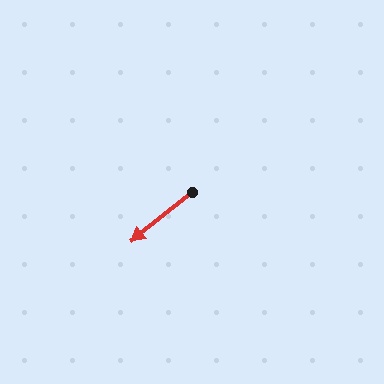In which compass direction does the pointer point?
Southwest.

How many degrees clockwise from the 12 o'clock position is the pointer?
Approximately 231 degrees.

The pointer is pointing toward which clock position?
Roughly 8 o'clock.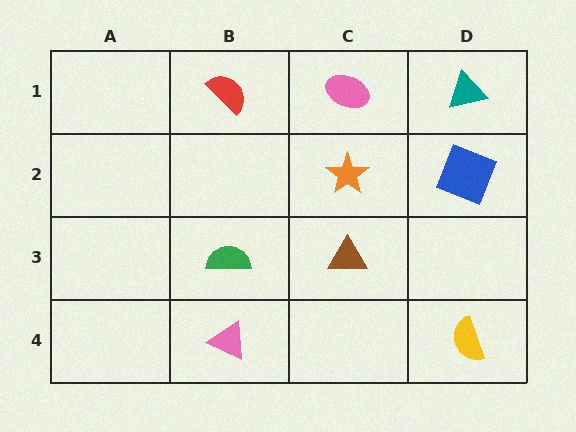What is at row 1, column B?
A red semicircle.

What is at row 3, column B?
A green semicircle.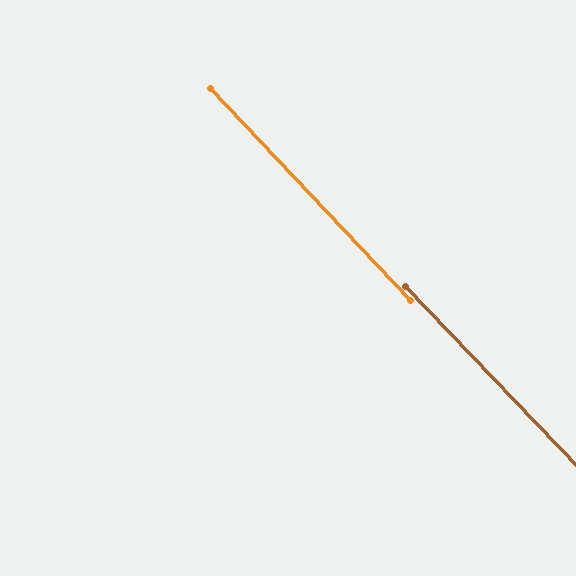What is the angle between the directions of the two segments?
Approximately 0 degrees.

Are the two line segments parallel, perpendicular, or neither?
Parallel — their directions differ by only 0.4°.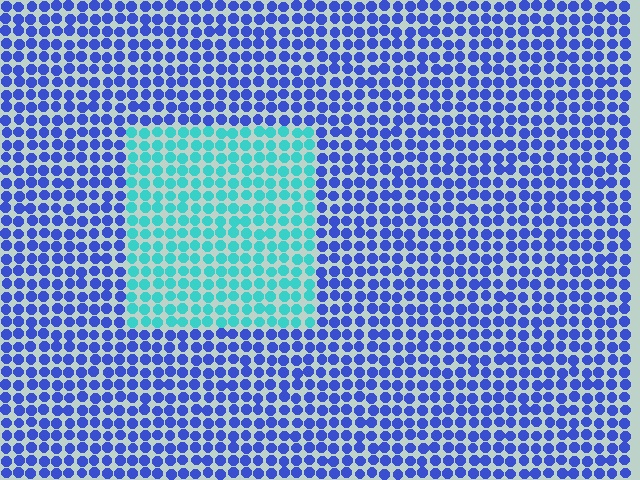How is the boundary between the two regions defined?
The boundary is defined purely by a slight shift in hue (about 55 degrees). Spacing, size, and orientation are identical on both sides.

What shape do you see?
I see a rectangle.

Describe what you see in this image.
The image is filled with small blue elements in a uniform arrangement. A rectangle-shaped region is visible where the elements are tinted to a slightly different hue, forming a subtle color boundary.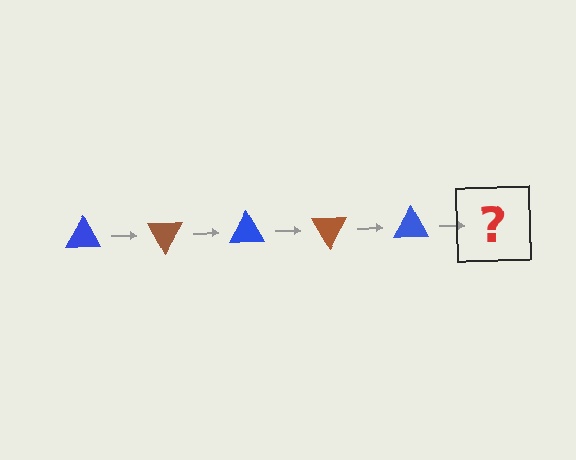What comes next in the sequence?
The next element should be a brown triangle, rotated 300 degrees from the start.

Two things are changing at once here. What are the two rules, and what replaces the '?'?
The two rules are that it rotates 60 degrees each step and the color cycles through blue and brown. The '?' should be a brown triangle, rotated 300 degrees from the start.